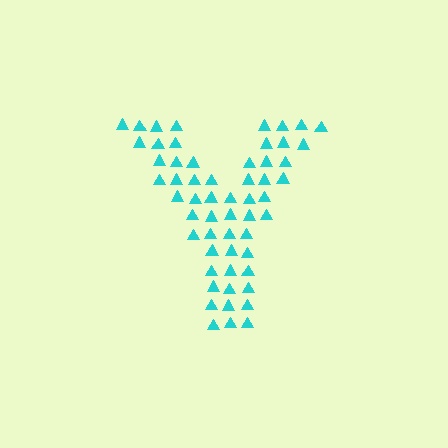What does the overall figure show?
The overall figure shows the letter Y.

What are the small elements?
The small elements are triangles.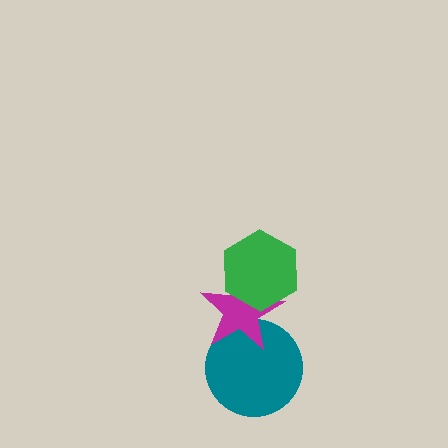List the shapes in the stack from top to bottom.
From top to bottom: the green hexagon, the magenta star, the teal circle.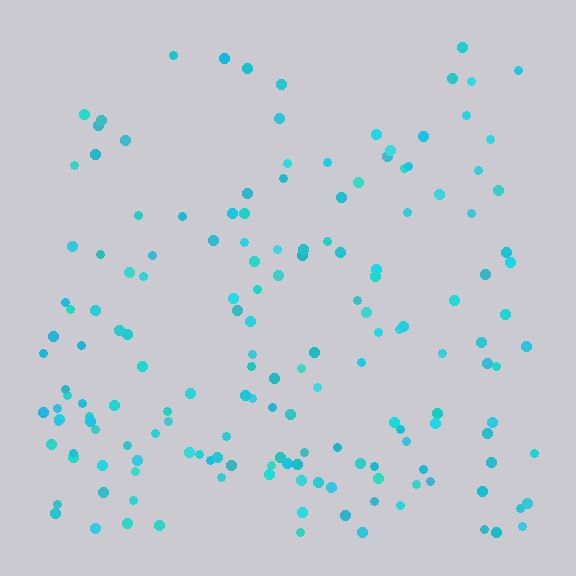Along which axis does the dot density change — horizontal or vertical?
Vertical.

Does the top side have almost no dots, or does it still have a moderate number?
Still a moderate number, just noticeably fewer than the bottom.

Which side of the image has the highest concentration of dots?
The bottom.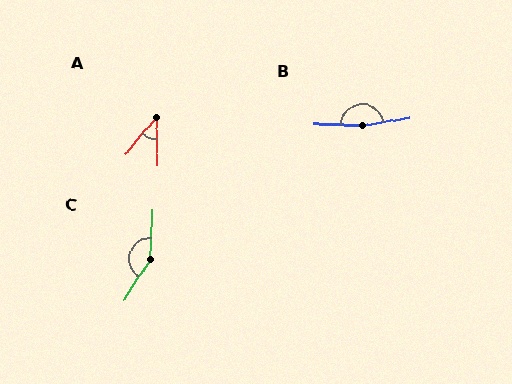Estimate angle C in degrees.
Approximately 150 degrees.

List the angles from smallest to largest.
A (40°), C (150°), B (169°).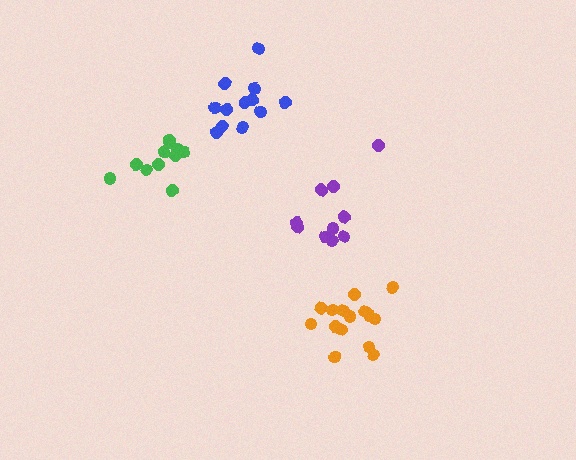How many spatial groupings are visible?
There are 4 spatial groupings.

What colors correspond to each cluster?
The clusters are colored: purple, green, blue, orange.